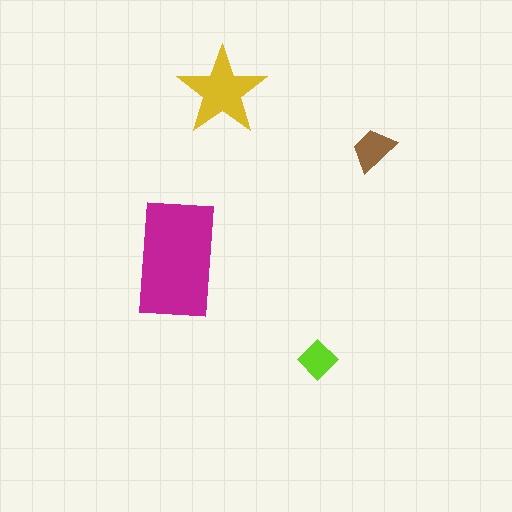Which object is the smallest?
The lime diamond.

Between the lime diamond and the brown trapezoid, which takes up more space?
The brown trapezoid.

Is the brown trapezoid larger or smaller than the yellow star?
Smaller.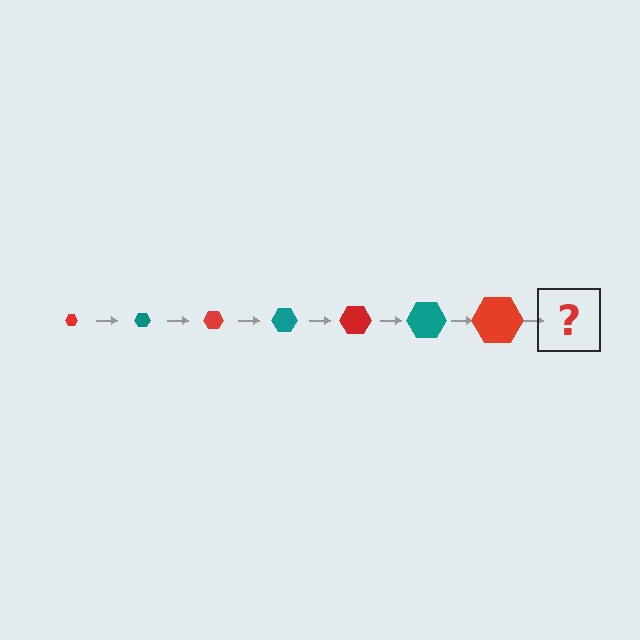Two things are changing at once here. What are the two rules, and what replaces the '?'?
The two rules are that the hexagon grows larger each step and the color cycles through red and teal. The '?' should be a teal hexagon, larger than the previous one.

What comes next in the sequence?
The next element should be a teal hexagon, larger than the previous one.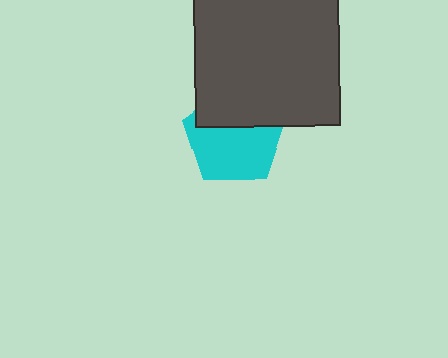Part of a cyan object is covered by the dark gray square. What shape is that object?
It is a pentagon.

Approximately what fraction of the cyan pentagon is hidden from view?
Roughly 37% of the cyan pentagon is hidden behind the dark gray square.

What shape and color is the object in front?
The object in front is a dark gray square.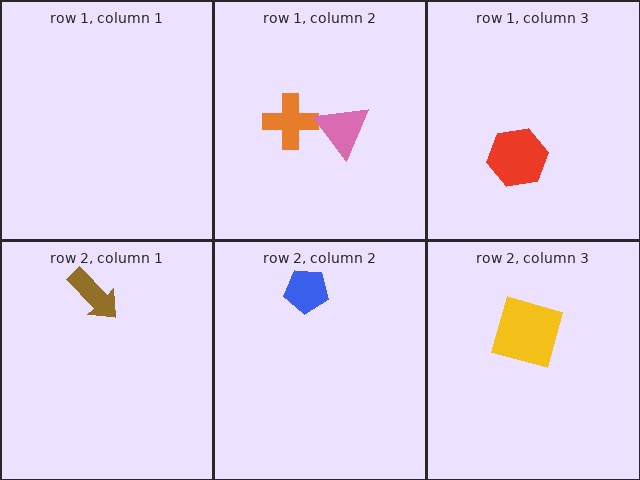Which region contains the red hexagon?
The row 1, column 3 region.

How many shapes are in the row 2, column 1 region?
1.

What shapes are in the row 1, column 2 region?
The orange cross, the pink triangle.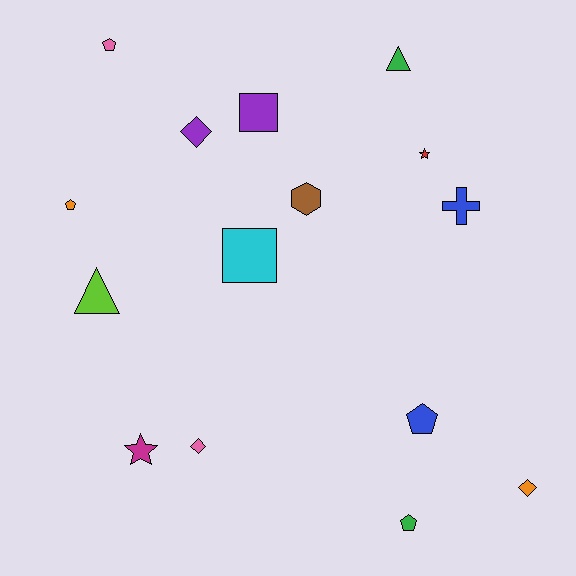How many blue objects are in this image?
There are 2 blue objects.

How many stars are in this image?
There are 2 stars.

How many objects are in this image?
There are 15 objects.